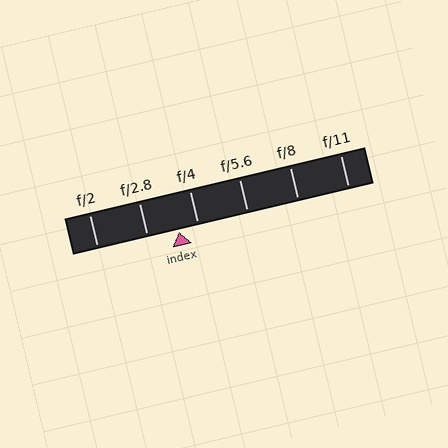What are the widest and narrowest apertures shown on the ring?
The widest aperture shown is f/2 and the narrowest is f/11.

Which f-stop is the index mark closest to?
The index mark is closest to f/4.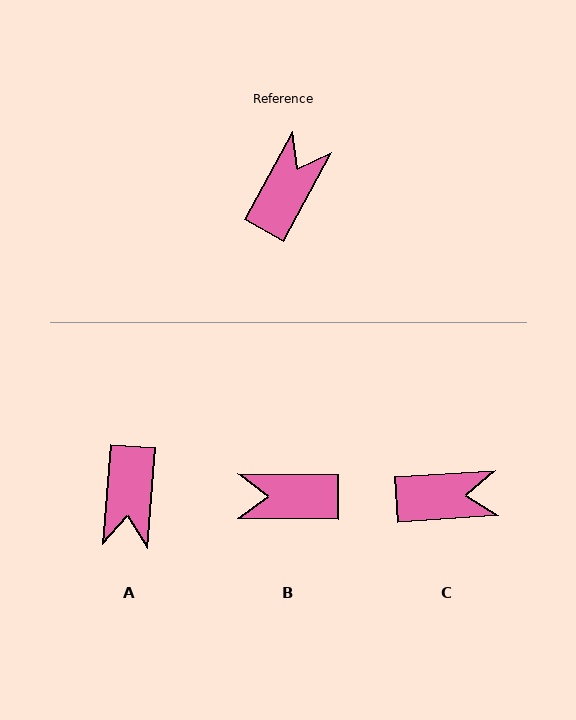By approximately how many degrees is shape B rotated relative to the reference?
Approximately 118 degrees counter-clockwise.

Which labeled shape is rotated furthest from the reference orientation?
A, about 156 degrees away.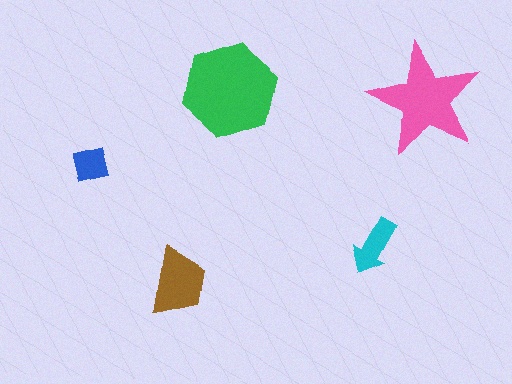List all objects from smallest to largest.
The blue square, the cyan arrow, the brown trapezoid, the pink star, the green hexagon.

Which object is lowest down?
The brown trapezoid is bottommost.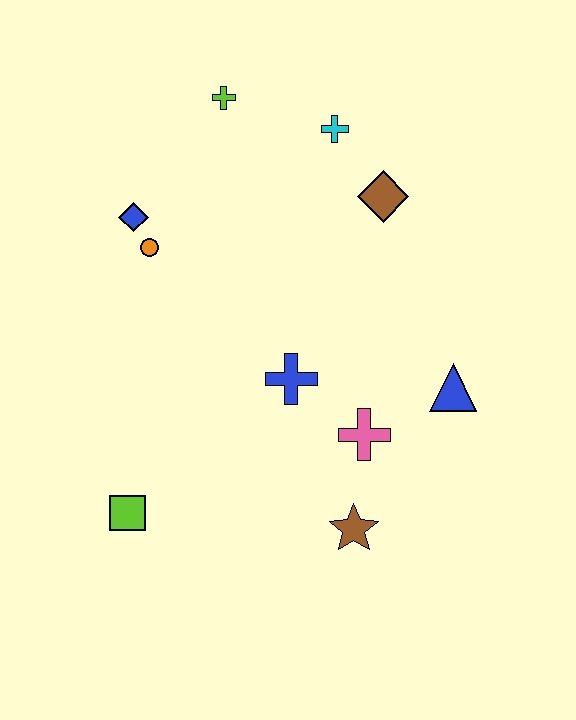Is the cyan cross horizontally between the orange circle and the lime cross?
No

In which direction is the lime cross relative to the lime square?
The lime cross is above the lime square.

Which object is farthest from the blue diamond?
The brown star is farthest from the blue diamond.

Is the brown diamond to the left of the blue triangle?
Yes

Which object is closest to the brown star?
The pink cross is closest to the brown star.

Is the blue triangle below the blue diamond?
Yes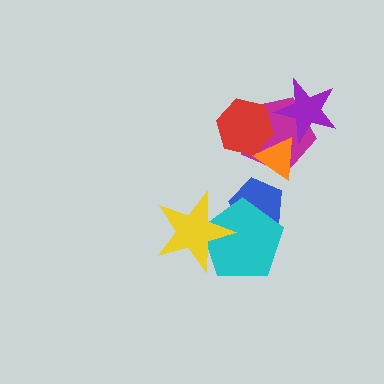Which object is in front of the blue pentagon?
The cyan pentagon is in front of the blue pentagon.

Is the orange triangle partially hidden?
Yes, it is partially covered by another shape.